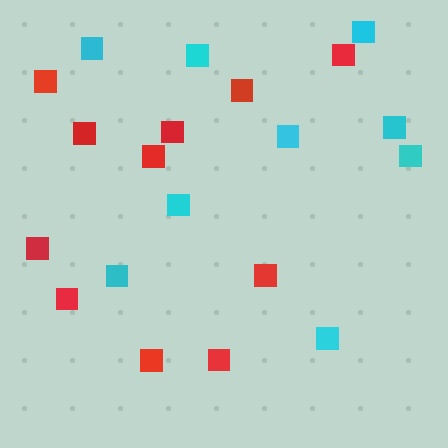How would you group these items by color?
There are 2 groups: one group of red squares (11) and one group of cyan squares (9).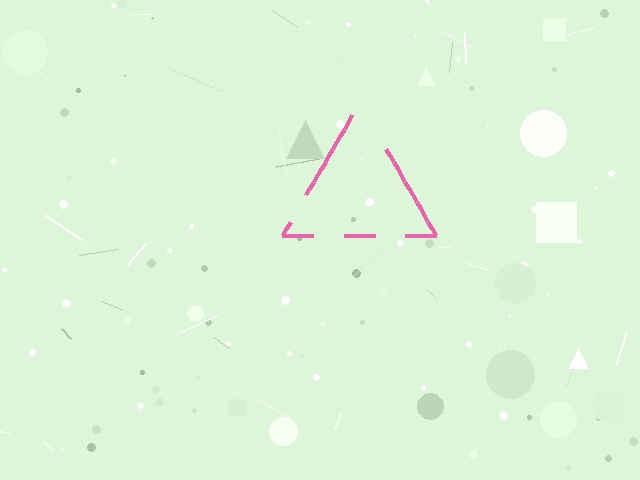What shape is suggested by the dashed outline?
The dashed outline suggests a triangle.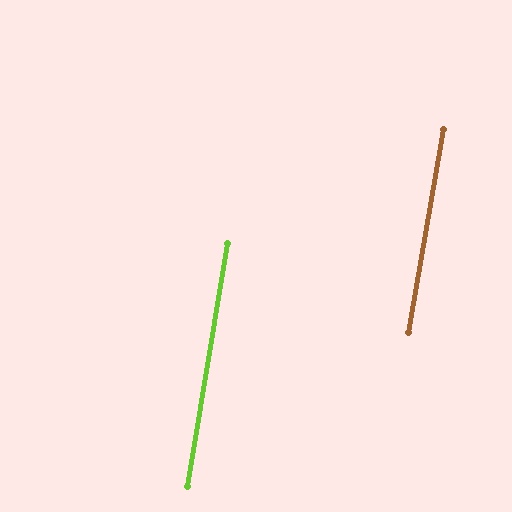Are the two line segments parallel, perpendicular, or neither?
Parallel — their directions differ by only 0.4°.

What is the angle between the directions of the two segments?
Approximately 0 degrees.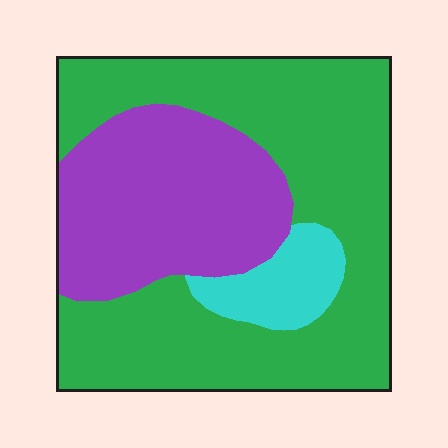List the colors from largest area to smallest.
From largest to smallest: green, purple, cyan.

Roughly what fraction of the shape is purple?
Purple covers roughly 30% of the shape.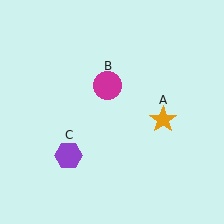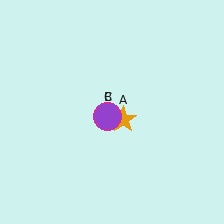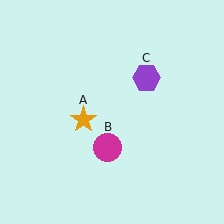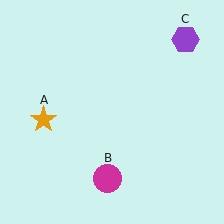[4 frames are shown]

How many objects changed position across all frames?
3 objects changed position: orange star (object A), magenta circle (object B), purple hexagon (object C).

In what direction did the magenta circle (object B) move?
The magenta circle (object B) moved down.